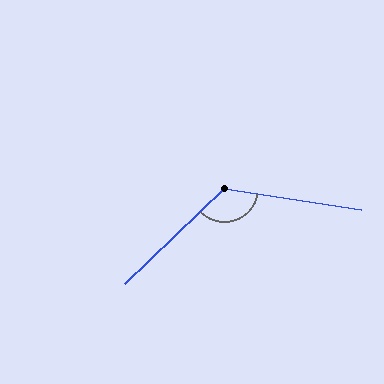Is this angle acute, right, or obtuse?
It is obtuse.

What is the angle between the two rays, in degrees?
Approximately 127 degrees.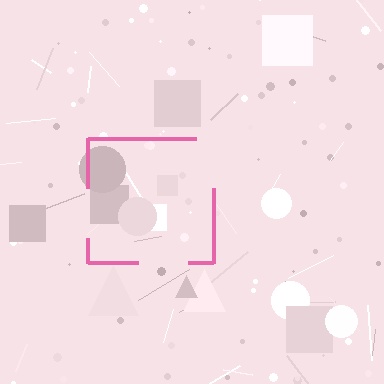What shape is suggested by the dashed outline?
The dashed outline suggests a square.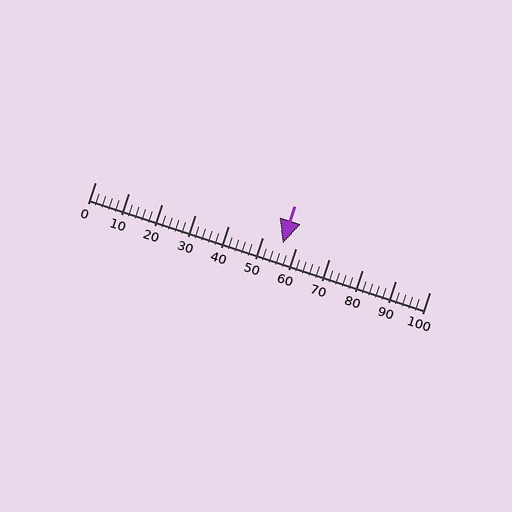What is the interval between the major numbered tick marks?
The major tick marks are spaced 10 units apart.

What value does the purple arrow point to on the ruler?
The purple arrow points to approximately 56.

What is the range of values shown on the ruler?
The ruler shows values from 0 to 100.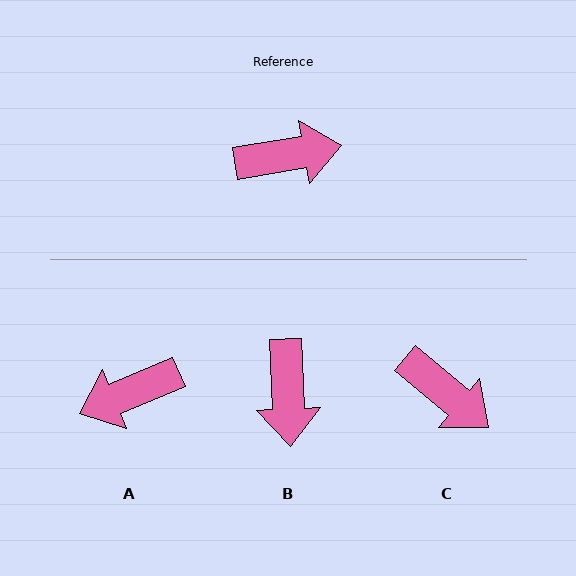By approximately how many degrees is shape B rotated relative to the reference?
Approximately 97 degrees clockwise.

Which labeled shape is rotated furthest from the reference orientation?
A, about 167 degrees away.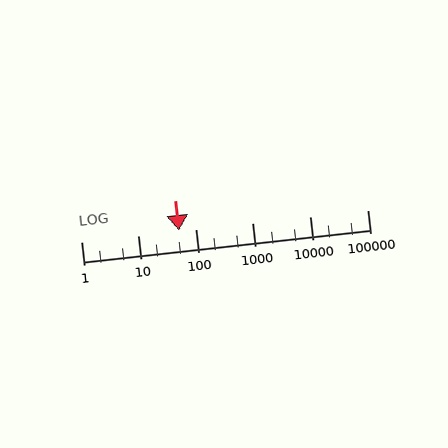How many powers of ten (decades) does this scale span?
The scale spans 5 decades, from 1 to 100000.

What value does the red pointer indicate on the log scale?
The pointer indicates approximately 52.